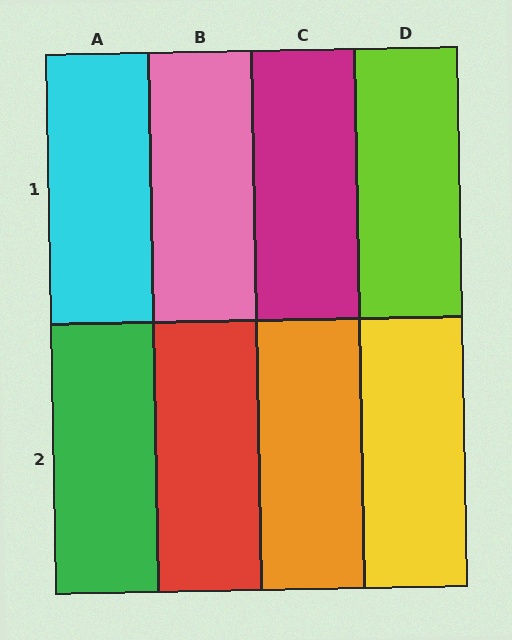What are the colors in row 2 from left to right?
Green, red, orange, yellow.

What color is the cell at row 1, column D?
Lime.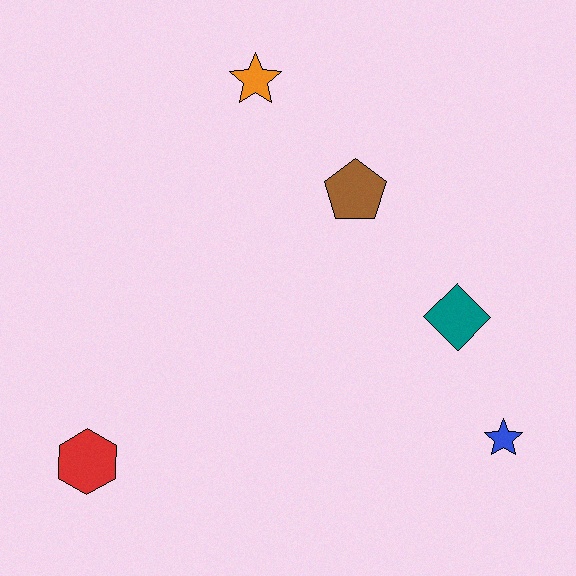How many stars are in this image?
There are 2 stars.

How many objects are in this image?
There are 5 objects.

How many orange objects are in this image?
There is 1 orange object.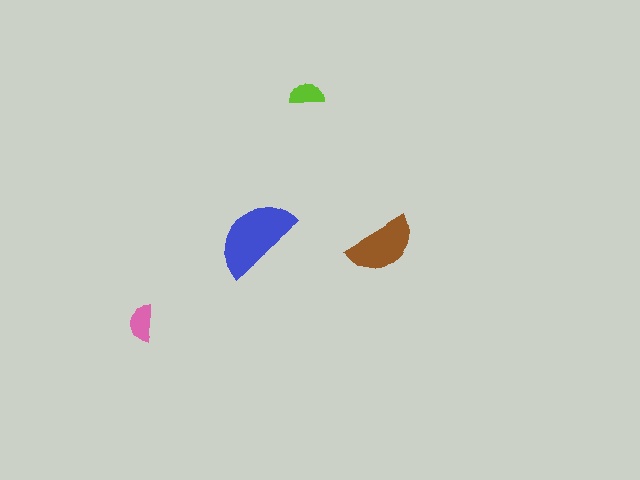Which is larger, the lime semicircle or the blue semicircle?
The blue one.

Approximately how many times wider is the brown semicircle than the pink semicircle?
About 2 times wider.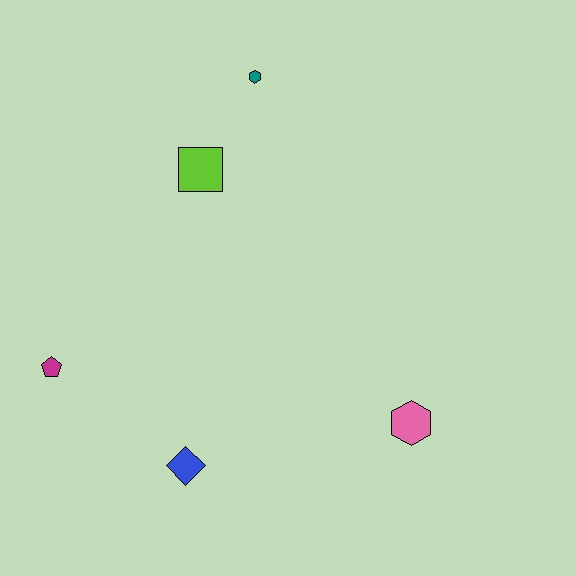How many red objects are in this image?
There are no red objects.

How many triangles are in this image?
There are no triangles.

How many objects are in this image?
There are 5 objects.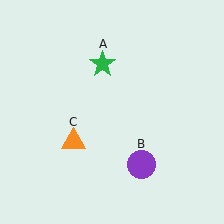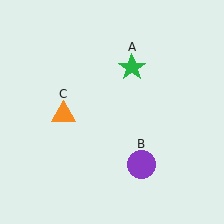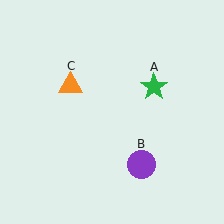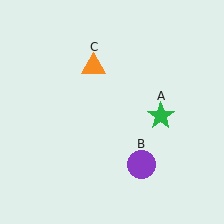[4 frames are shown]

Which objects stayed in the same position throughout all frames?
Purple circle (object B) remained stationary.